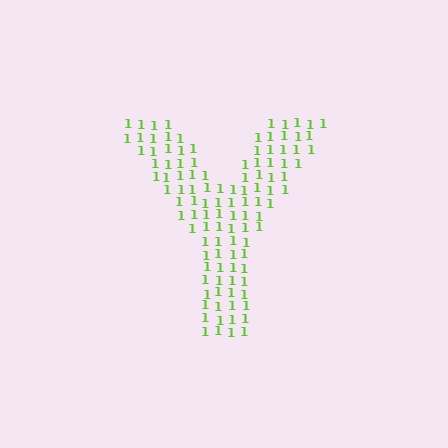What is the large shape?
The large shape is the letter Y.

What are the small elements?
The small elements are digit 1's.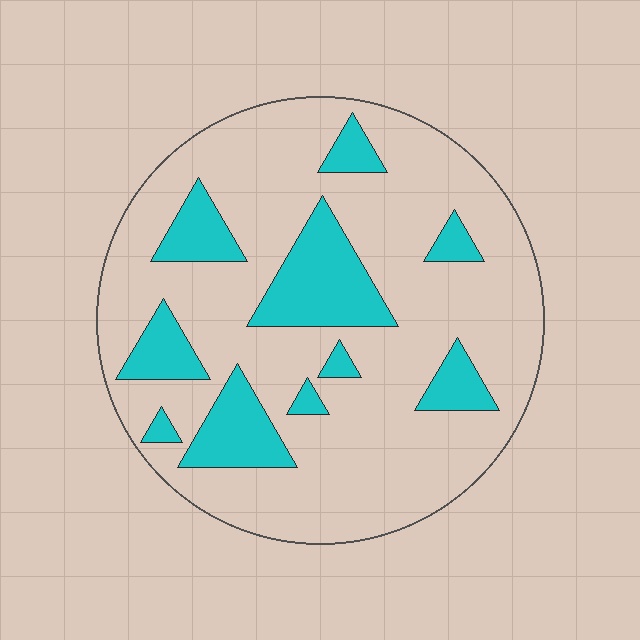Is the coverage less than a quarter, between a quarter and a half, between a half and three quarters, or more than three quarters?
Less than a quarter.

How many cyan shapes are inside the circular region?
10.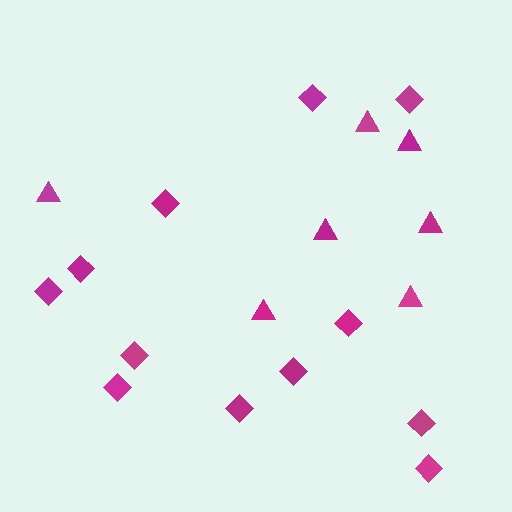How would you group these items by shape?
There are 2 groups: one group of triangles (7) and one group of diamonds (12).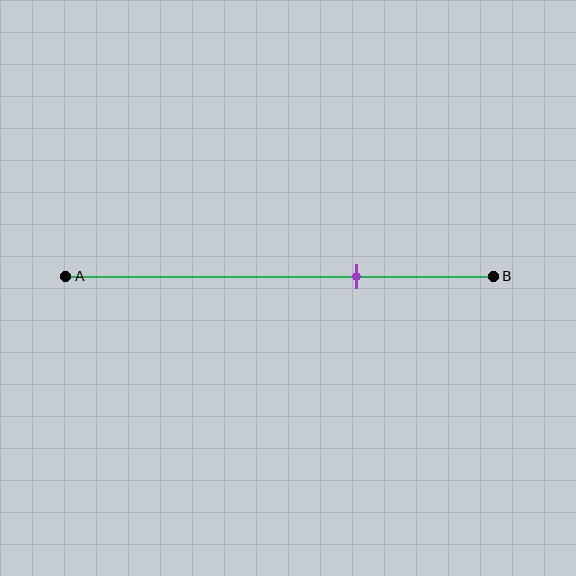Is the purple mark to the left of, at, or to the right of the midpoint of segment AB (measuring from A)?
The purple mark is to the right of the midpoint of segment AB.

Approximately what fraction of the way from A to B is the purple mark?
The purple mark is approximately 70% of the way from A to B.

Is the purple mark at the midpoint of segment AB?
No, the mark is at about 70% from A, not at the 50% midpoint.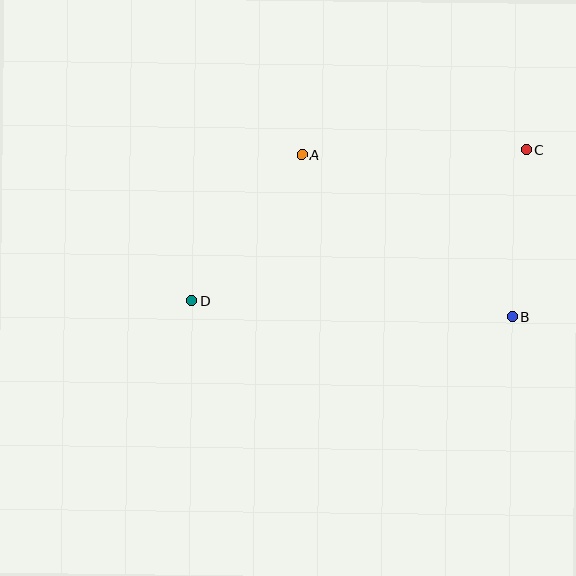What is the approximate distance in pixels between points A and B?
The distance between A and B is approximately 265 pixels.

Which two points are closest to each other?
Points B and C are closest to each other.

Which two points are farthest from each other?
Points C and D are farthest from each other.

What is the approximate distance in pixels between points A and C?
The distance between A and C is approximately 224 pixels.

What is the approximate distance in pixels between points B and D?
The distance between B and D is approximately 321 pixels.